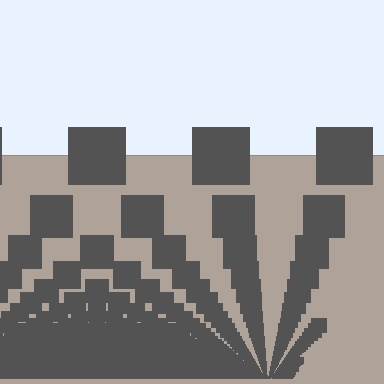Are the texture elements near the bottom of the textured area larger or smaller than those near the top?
Smaller. The gradient is inverted — elements near the bottom are smaller and denser.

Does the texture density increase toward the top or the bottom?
Density increases toward the bottom.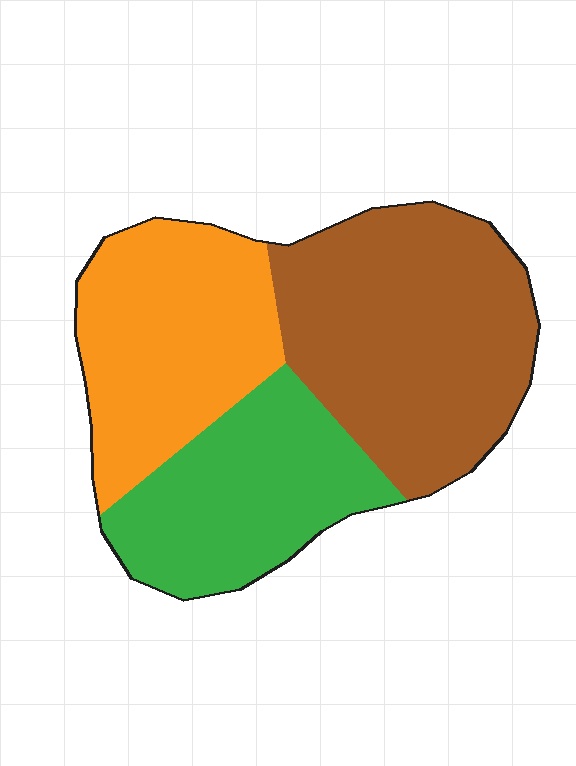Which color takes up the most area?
Brown, at roughly 40%.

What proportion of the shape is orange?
Orange covers roughly 30% of the shape.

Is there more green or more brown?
Brown.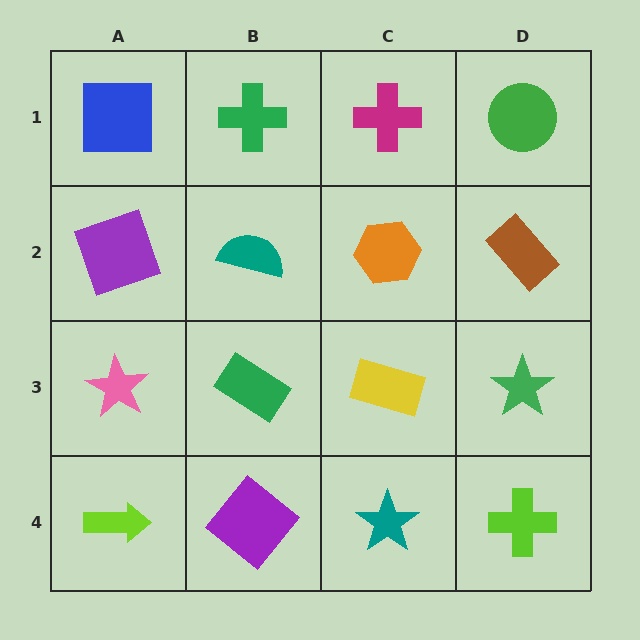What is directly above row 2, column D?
A green circle.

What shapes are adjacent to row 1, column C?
An orange hexagon (row 2, column C), a green cross (row 1, column B), a green circle (row 1, column D).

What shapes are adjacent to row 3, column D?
A brown rectangle (row 2, column D), a lime cross (row 4, column D), a yellow rectangle (row 3, column C).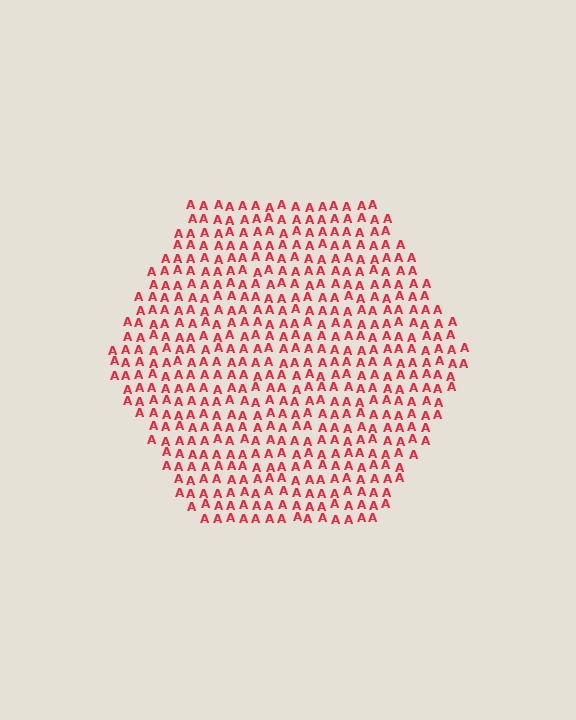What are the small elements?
The small elements are letter A's.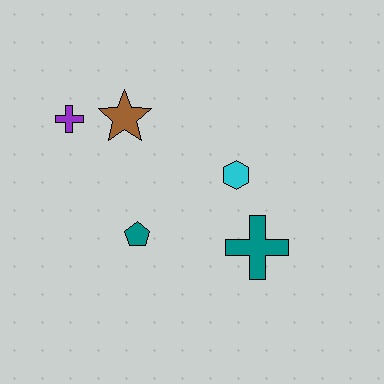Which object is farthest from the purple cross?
The teal cross is farthest from the purple cross.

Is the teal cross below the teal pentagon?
Yes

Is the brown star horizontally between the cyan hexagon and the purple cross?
Yes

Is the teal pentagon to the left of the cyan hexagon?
Yes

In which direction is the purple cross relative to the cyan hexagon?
The purple cross is to the left of the cyan hexagon.